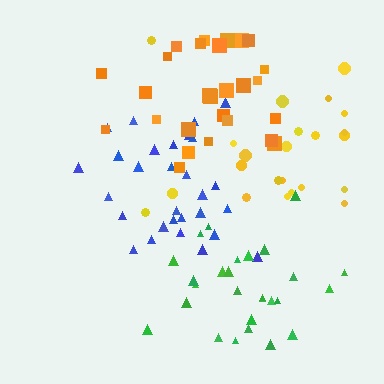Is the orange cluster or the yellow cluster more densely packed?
Orange.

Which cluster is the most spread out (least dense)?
Yellow.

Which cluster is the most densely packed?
Green.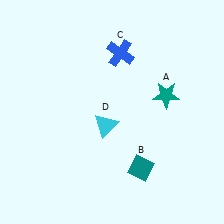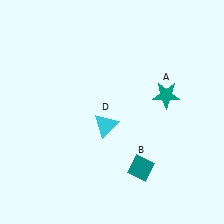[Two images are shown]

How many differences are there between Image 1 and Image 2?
There is 1 difference between the two images.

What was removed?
The blue cross (C) was removed in Image 2.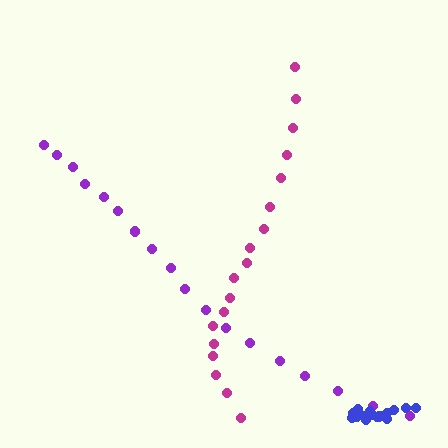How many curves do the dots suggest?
There are 3 distinct paths.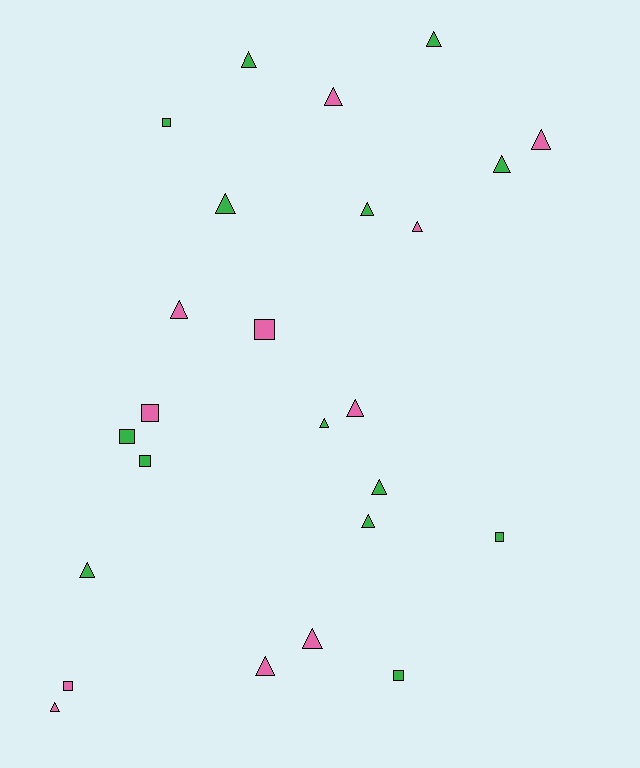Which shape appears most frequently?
Triangle, with 17 objects.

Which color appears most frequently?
Green, with 14 objects.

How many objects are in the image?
There are 25 objects.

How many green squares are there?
There are 5 green squares.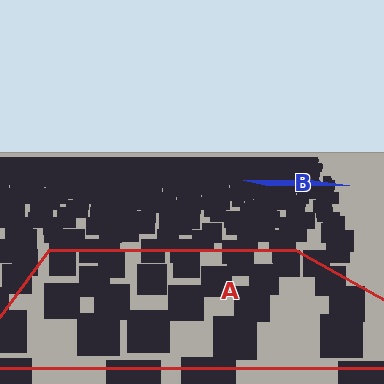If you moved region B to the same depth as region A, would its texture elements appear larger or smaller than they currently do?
They would appear larger. At a closer depth, the same texture elements are projected at a bigger on-screen size.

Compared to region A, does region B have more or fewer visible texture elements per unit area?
Region B has more texture elements per unit area — they are packed more densely because it is farther away.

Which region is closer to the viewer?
Region A is closer. The texture elements there are larger and more spread out.